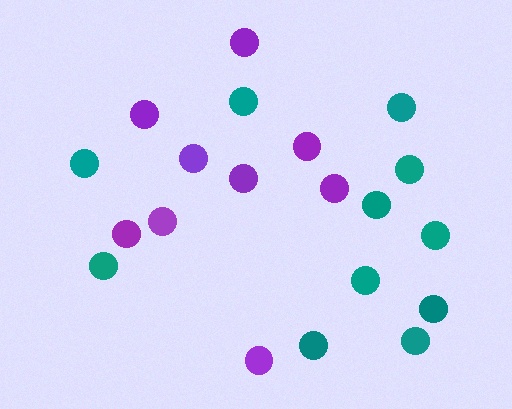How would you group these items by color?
There are 2 groups: one group of purple circles (9) and one group of teal circles (11).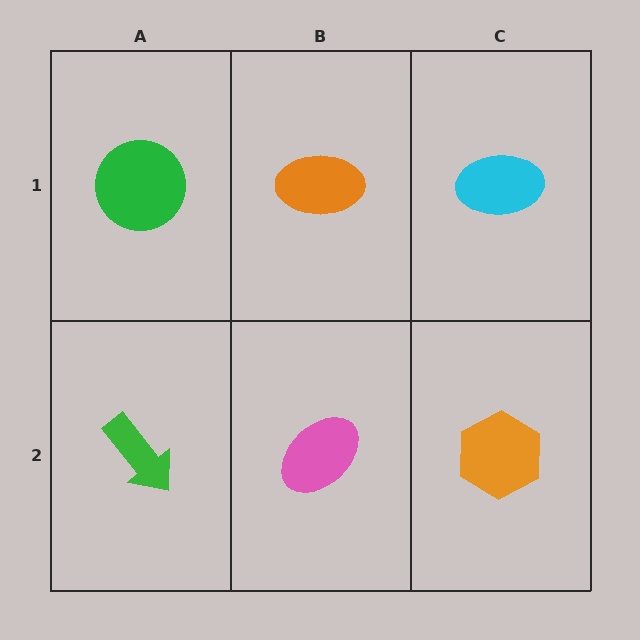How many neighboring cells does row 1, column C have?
2.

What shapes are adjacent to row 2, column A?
A green circle (row 1, column A), a pink ellipse (row 2, column B).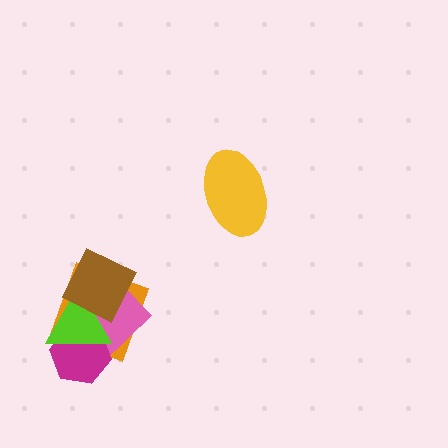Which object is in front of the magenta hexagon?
The lime triangle is in front of the magenta hexagon.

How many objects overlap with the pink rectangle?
4 objects overlap with the pink rectangle.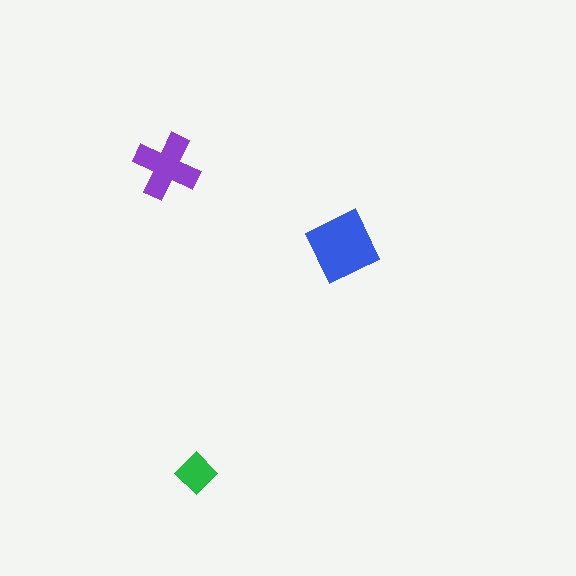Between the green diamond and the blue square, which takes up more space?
The blue square.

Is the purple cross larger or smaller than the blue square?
Smaller.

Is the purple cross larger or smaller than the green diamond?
Larger.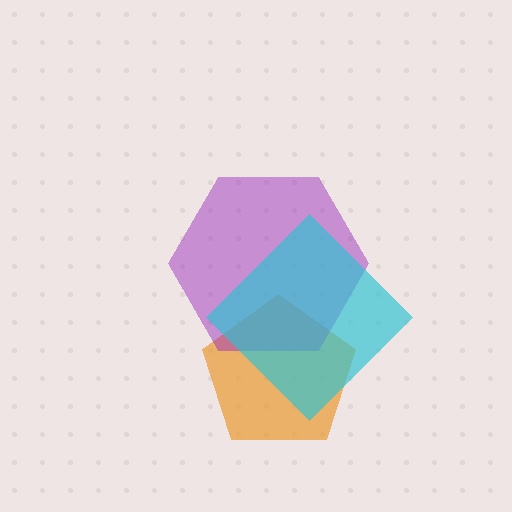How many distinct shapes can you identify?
There are 3 distinct shapes: an orange pentagon, a purple hexagon, a cyan diamond.